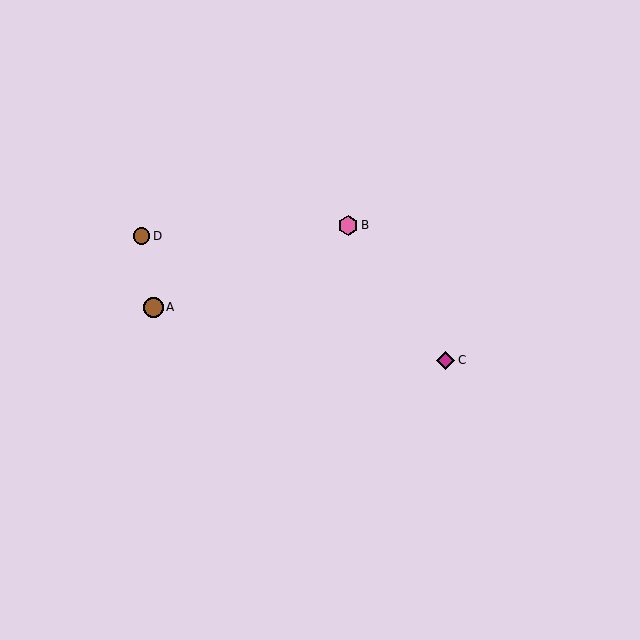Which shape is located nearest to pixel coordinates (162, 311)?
The brown circle (labeled A) at (153, 307) is nearest to that location.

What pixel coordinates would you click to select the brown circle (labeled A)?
Click at (153, 307) to select the brown circle A.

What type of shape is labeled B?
Shape B is a pink hexagon.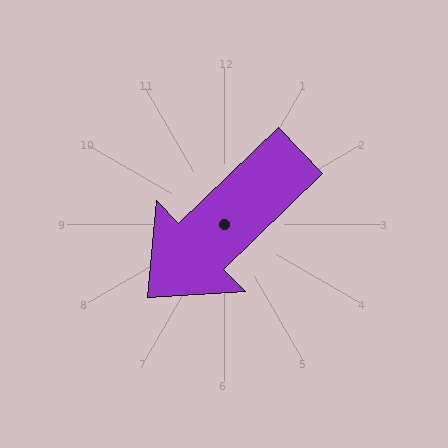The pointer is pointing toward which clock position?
Roughly 8 o'clock.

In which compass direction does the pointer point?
Southwest.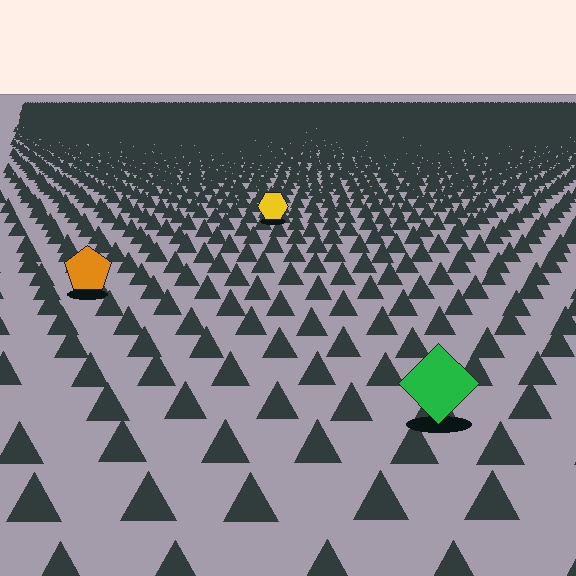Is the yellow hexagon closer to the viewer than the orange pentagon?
No. The orange pentagon is closer — you can tell from the texture gradient: the ground texture is coarser near it.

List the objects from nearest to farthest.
From nearest to farthest: the green diamond, the orange pentagon, the yellow hexagon.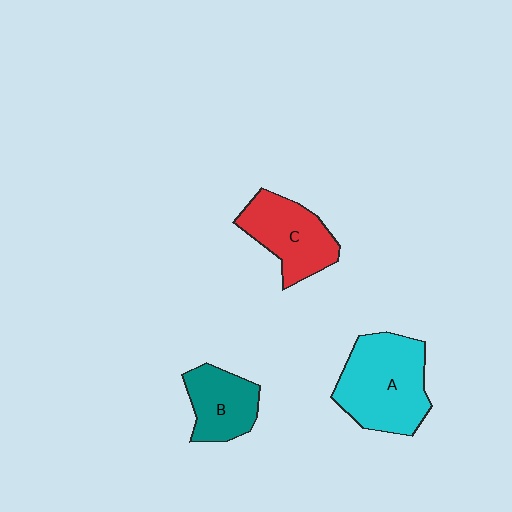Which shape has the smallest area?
Shape B (teal).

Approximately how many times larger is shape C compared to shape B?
Approximately 1.2 times.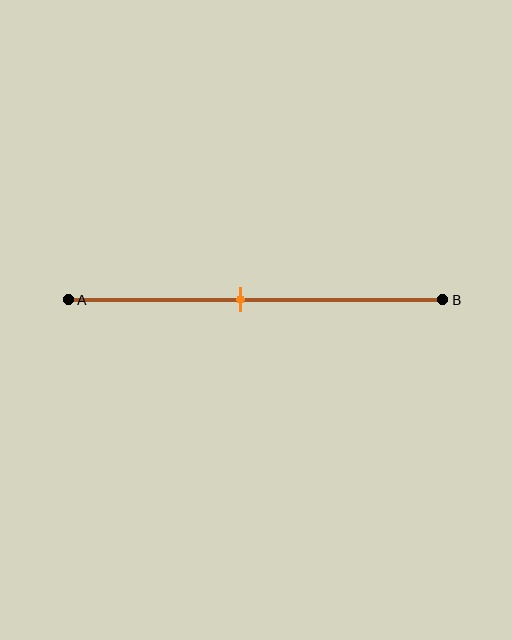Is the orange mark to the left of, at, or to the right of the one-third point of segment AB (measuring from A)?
The orange mark is to the right of the one-third point of segment AB.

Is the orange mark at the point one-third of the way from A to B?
No, the mark is at about 45% from A, not at the 33% one-third point.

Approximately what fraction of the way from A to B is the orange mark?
The orange mark is approximately 45% of the way from A to B.